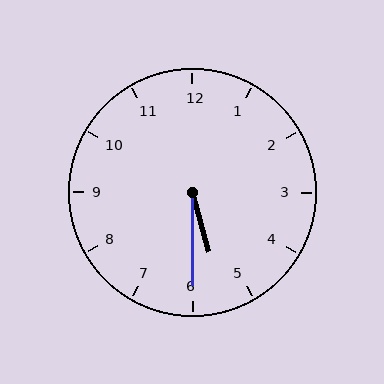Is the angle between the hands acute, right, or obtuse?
It is acute.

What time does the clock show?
5:30.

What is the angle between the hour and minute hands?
Approximately 15 degrees.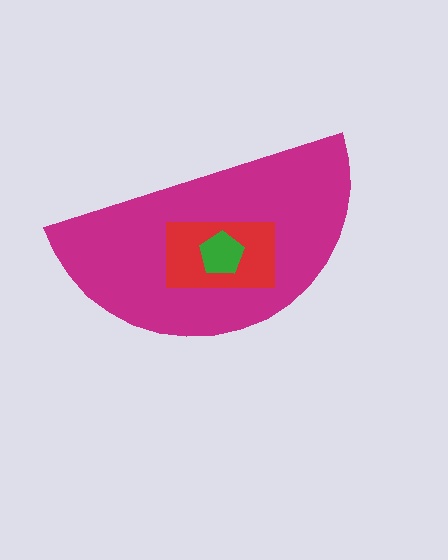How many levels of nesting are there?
3.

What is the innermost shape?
The green pentagon.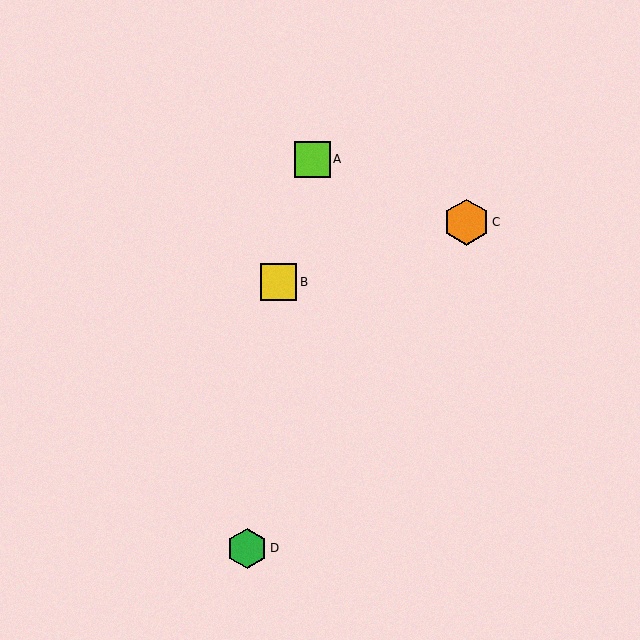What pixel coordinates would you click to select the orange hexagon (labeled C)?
Click at (466, 222) to select the orange hexagon C.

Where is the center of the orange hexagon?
The center of the orange hexagon is at (466, 222).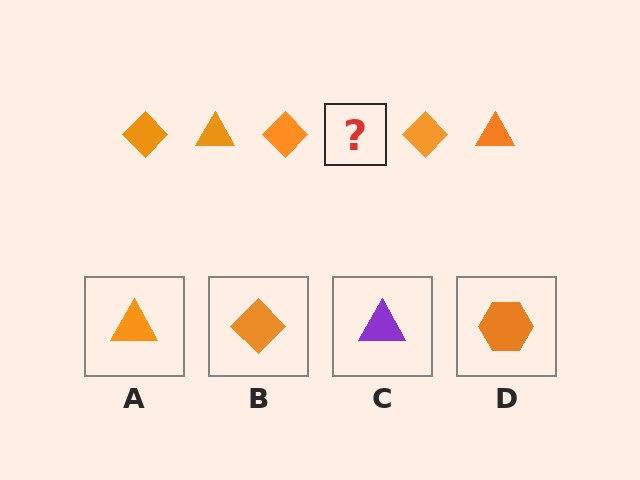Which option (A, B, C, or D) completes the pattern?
A.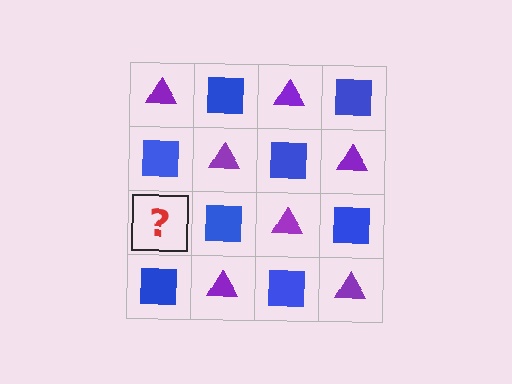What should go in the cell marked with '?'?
The missing cell should contain a purple triangle.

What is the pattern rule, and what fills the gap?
The rule is that it alternates purple triangle and blue square in a checkerboard pattern. The gap should be filled with a purple triangle.